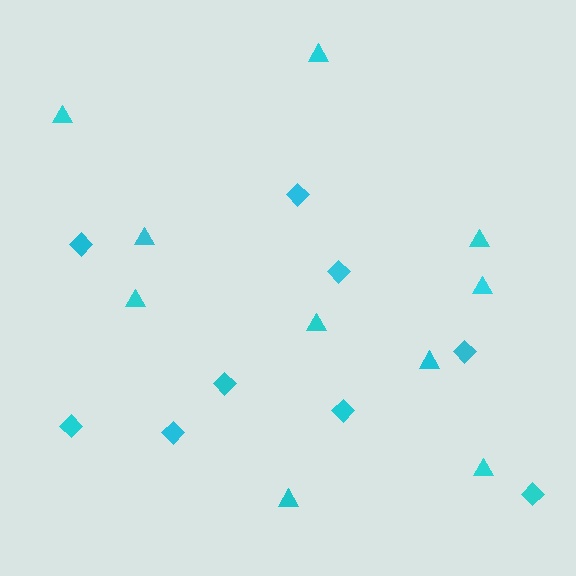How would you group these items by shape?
There are 2 groups: one group of triangles (10) and one group of diamonds (9).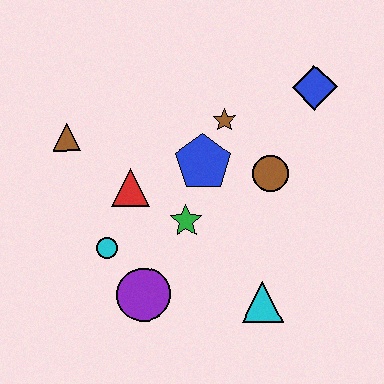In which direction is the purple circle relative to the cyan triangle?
The purple circle is to the left of the cyan triangle.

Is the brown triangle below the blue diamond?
Yes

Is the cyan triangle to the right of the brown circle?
No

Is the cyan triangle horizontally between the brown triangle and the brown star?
No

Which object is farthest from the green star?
The blue diamond is farthest from the green star.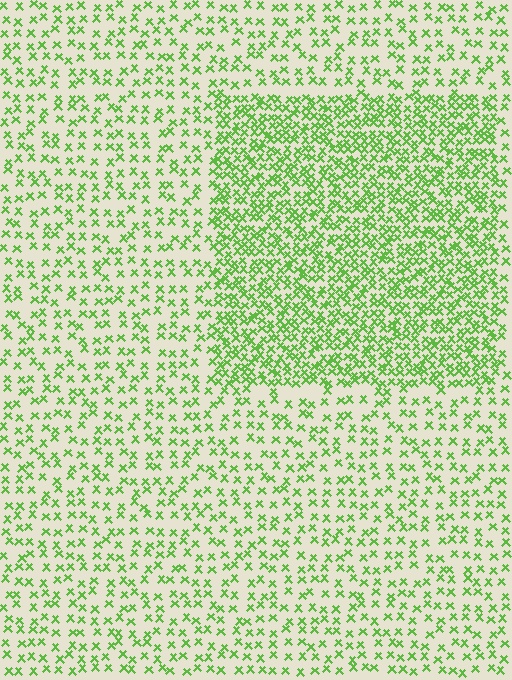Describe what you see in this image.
The image contains small lime elements arranged at two different densities. A rectangle-shaped region is visible where the elements are more densely packed than the surrounding area.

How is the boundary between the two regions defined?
The boundary is defined by a change in element density (approximately 2.2x ratio). All elements are the same color, size, and shape.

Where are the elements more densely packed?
The elements are more densely packed inside the rectangle boundary.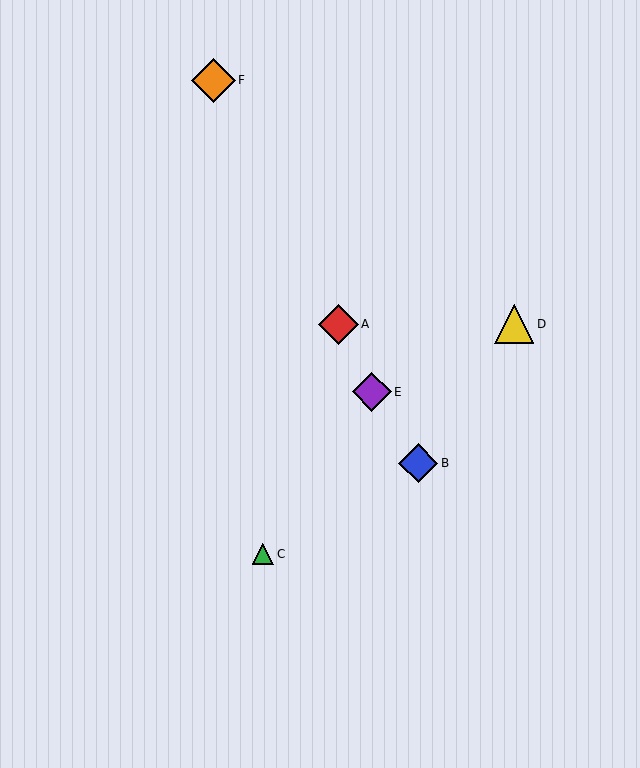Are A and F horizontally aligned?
No, A is at y≈324 and F is at y≈80.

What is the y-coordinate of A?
Object A is at y≈324.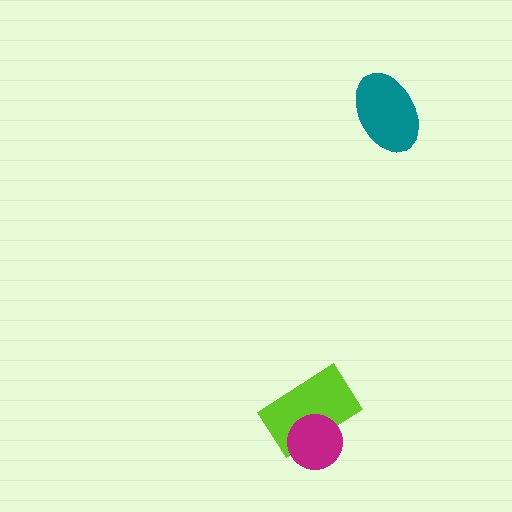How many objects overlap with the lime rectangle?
1 object overlaps with the lime rectangle.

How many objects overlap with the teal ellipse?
0 objects overlap with the teal ellipse.